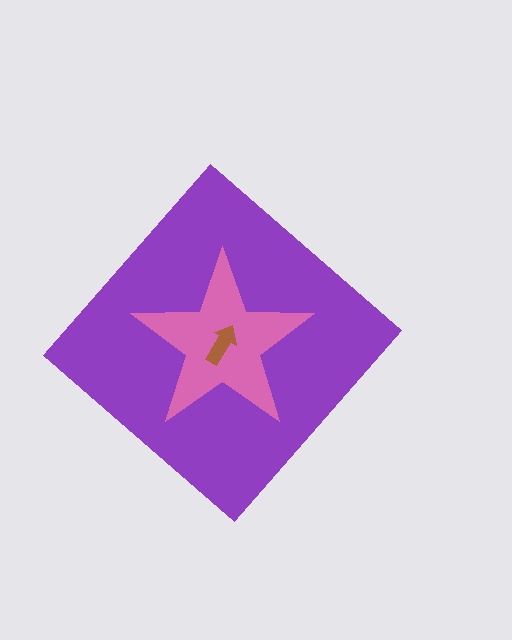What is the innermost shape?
The brown arrow.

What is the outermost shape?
The purple diamond.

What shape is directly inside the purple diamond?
The pink star.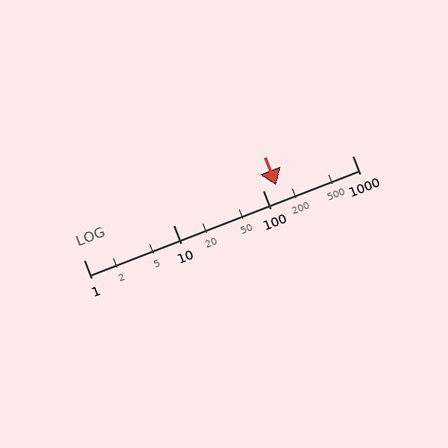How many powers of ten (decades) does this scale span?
The scale spans 3 decades, from 1 to 1000.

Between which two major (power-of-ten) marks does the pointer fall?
The pointer is between 100 and 1000.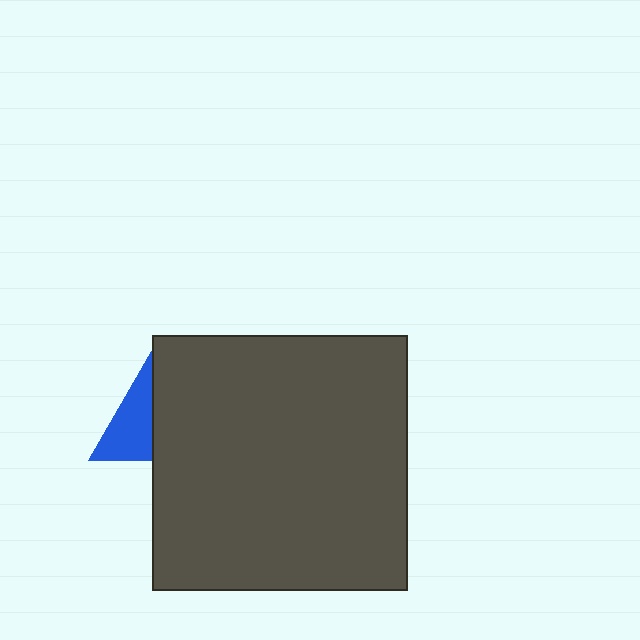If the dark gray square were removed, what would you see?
You would see the complete blue triangle.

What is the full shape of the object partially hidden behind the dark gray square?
The partially hidden object is a blue triangle.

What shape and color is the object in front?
The object in front is a dark gray square.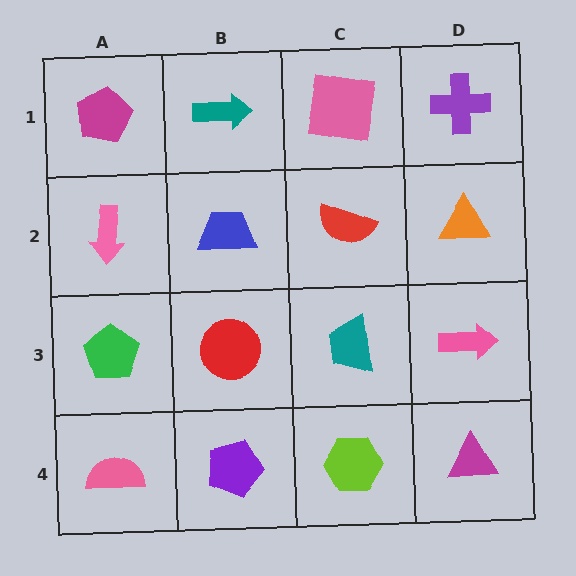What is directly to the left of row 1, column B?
A magenta pentagon.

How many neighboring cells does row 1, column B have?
3.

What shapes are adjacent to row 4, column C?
A teal trapezoid (row 3, column C), a purple pentagon (row 4, column B), a magenta triangle (row 4, column D).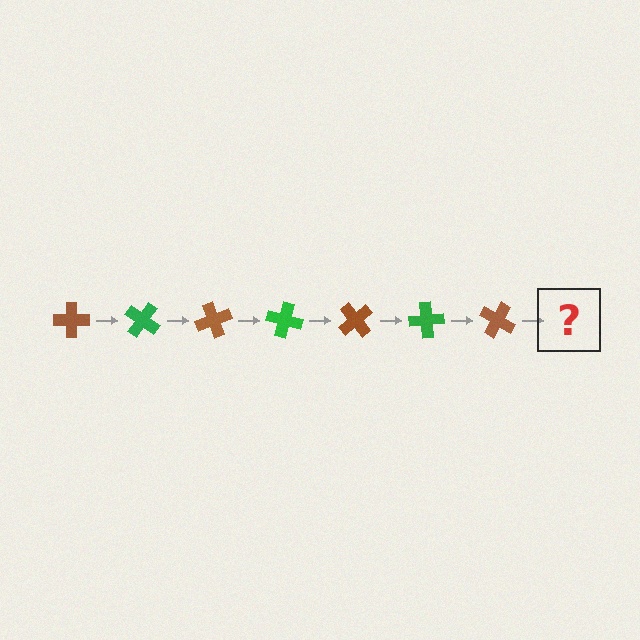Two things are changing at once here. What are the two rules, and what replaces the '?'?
The two rules are that it rotates 35 degrees each step and the color cycles through brown and green. The '?' should be a green cross, rotated 245 degrees from the start.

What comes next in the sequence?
The next element should be a green cross, rotated 245 degrees from the start.